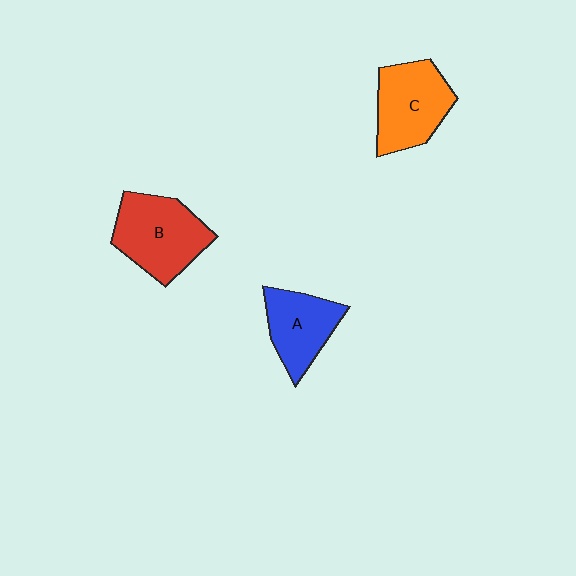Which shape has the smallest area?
Shape A (blue).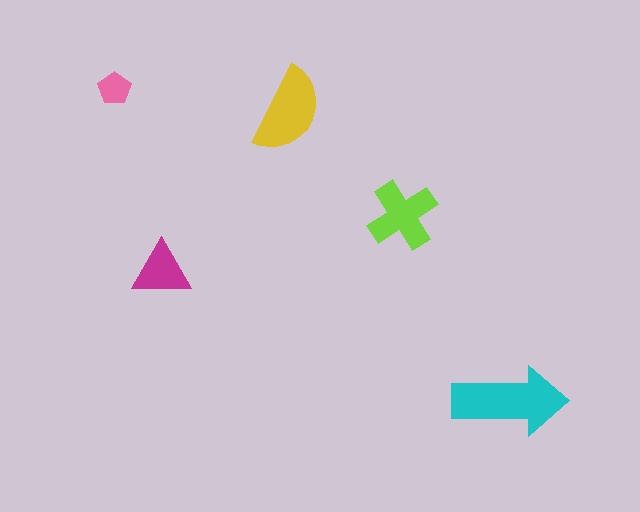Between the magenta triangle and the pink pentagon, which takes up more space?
The magenta triangle.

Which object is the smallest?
The pink pentagon.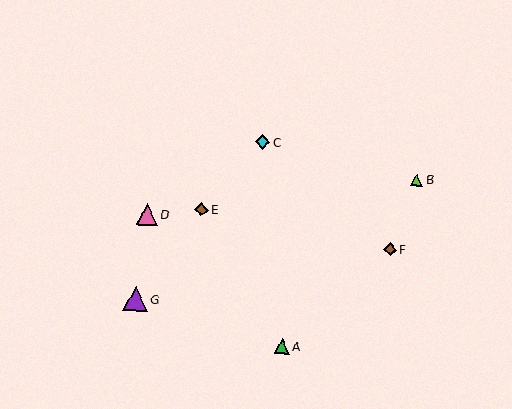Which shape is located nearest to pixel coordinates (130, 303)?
The purple triangle (labeled G) at (135, 299) is nearest to that location.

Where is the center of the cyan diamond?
The center of the cyan diamond is at (263, 142).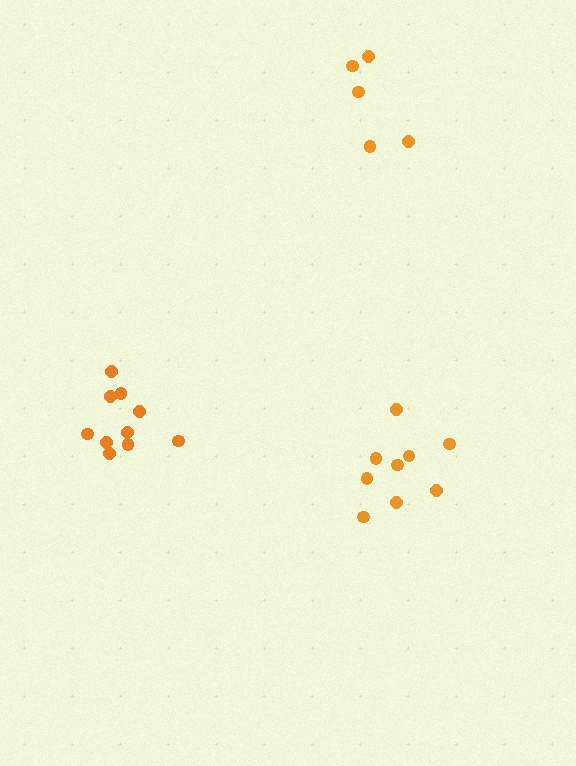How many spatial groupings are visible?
There are 3 spatial groupings.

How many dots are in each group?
Group 1: 9 dots, Group 2: 5 dots, Group 3: 10 dots (24 total).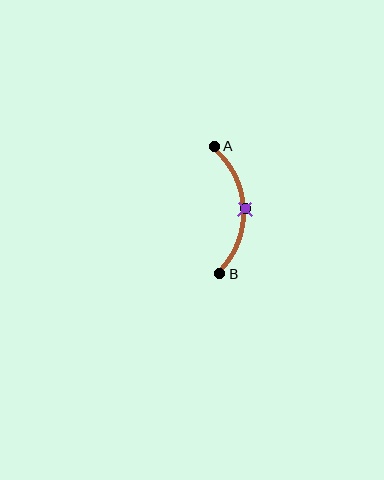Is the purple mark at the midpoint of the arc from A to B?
Yes. The purple mark lies on the arc at equal arc-length from both A and B — it is the arc midpoint.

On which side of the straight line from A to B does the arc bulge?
The arc bulges to the right of the straight line connecting A and B.